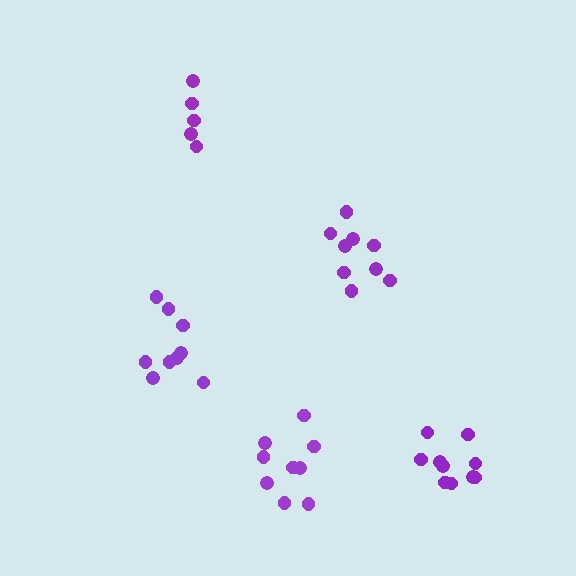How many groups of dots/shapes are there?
There are 5 groups.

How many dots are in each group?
Group 1: 9 dots, Group 2: 5 dots, Group 3: 9 dots, Group 4: 9 dots, Group 5: 10 dots (42 total).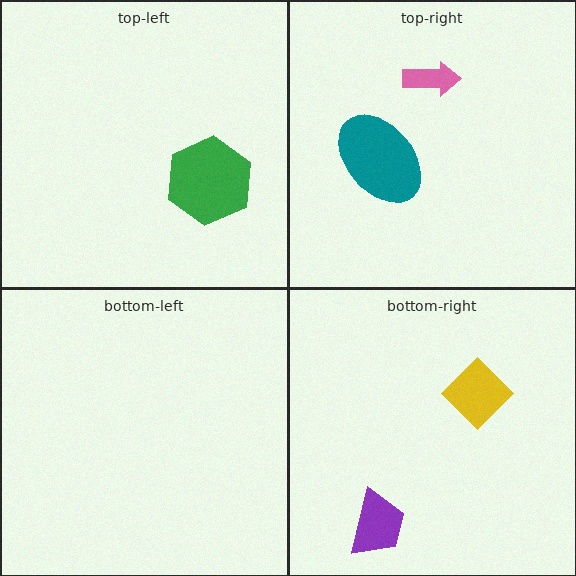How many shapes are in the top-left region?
1.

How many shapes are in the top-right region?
2.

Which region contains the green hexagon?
The top-left region.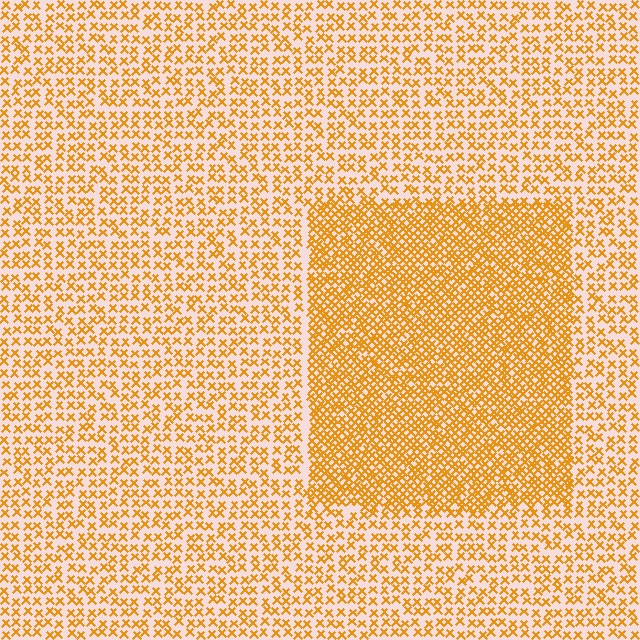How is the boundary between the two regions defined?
The boundary is defined by a change in element density (approximately 2.1x ratio). All elements are the same color, size, and shape.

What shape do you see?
I see a rectangle.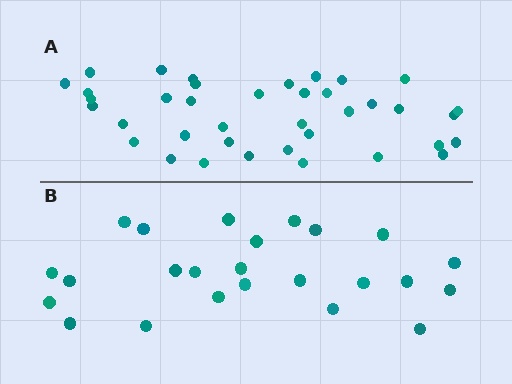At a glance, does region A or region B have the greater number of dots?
Region A (the top region) has more dots.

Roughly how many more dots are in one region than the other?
Region A has approximately 15 more dots than region B.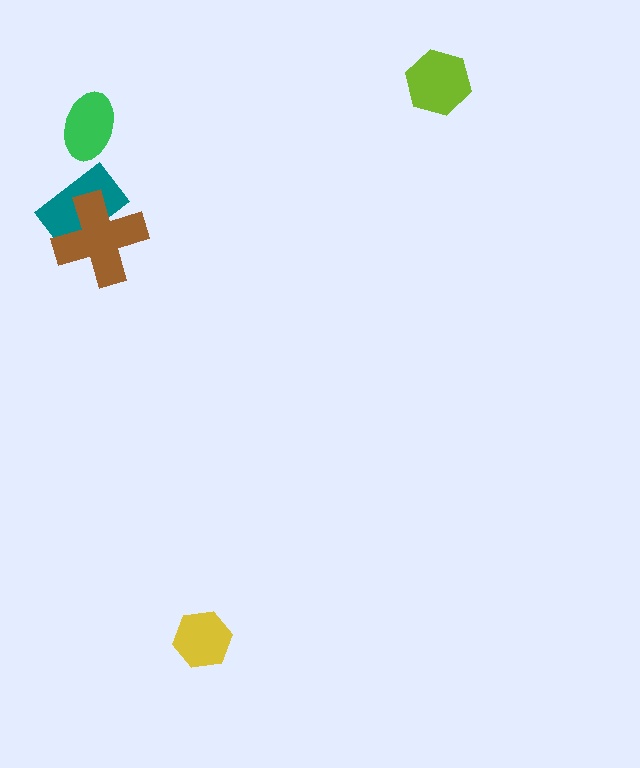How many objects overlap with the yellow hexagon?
0 objects overlap with the yellow hexagon.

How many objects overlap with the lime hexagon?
0 objects overlap with the lime hexagon.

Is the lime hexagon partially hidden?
No, no other shape covers it.